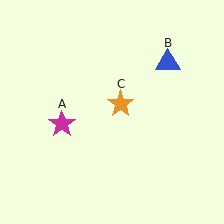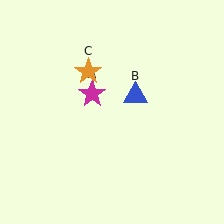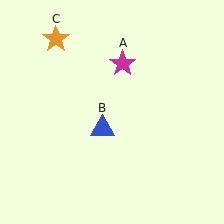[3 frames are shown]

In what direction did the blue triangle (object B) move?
The blue triangle (object B) moved down and to the left.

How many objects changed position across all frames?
3 objects changed position: magenta star (object A), blue triangle (object B), orange star (object C).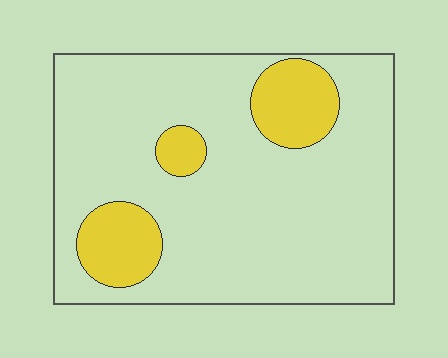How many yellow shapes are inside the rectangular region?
3.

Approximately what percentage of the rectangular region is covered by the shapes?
Approximately 15%.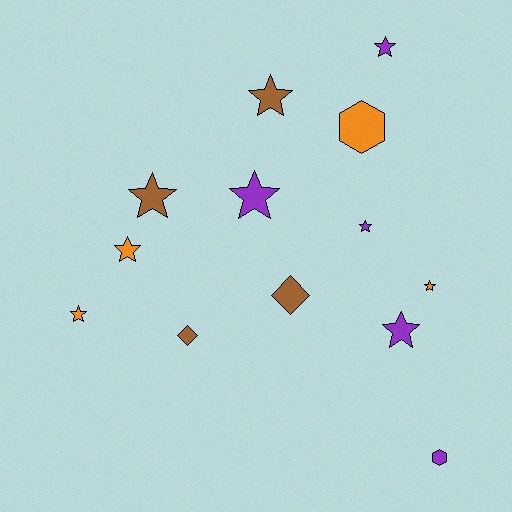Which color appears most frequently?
Purple, with 5 objects.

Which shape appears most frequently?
Star, with 9 objects.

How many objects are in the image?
There are 13 objects.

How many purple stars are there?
There are 4 purple stars.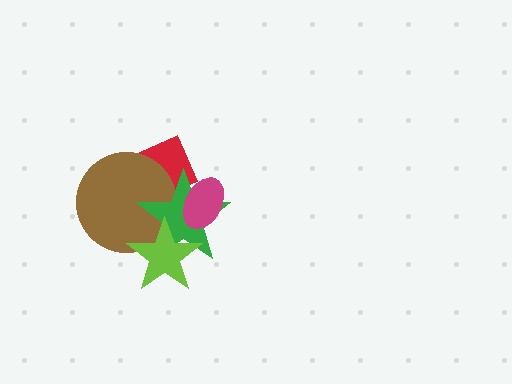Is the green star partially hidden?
Yes, it is partially covered by another shape.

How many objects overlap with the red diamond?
3 objects overlap with the red diamond.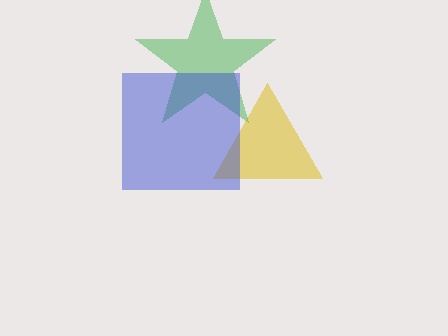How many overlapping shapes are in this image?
There are 3 overlapping shapes in the image.